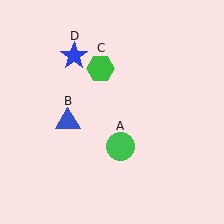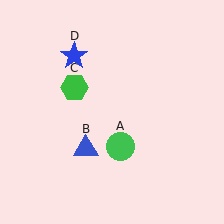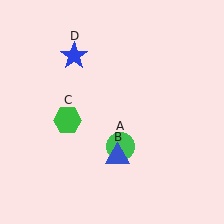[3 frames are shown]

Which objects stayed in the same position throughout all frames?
Green circle (object A) and blue star (object D) remained stationary.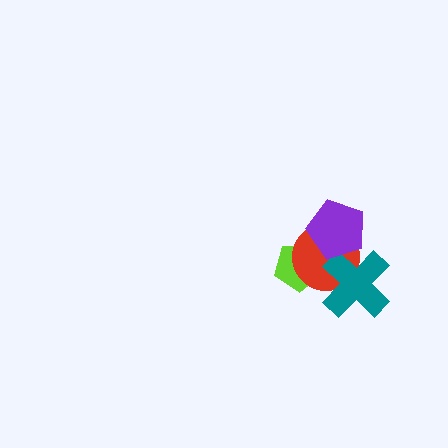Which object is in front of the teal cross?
The purple pentagon is in front of the teal cross.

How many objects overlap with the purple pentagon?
2 objects overlap with the purple pentagon.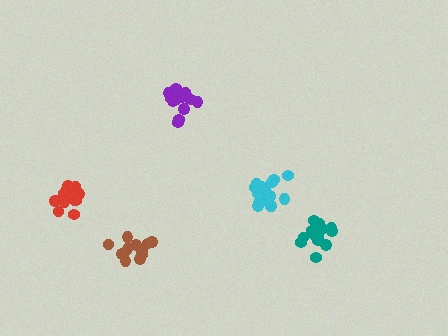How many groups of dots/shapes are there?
There are 5 groups.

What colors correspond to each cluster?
The clusters are colored: purple, teal, cyan, red, brown.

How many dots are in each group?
Group 1: 15 dots, Group 2: 15 dots, Group 3: 18 dots, Group 4: 18 dots, Group 5: 12 dots (78 total).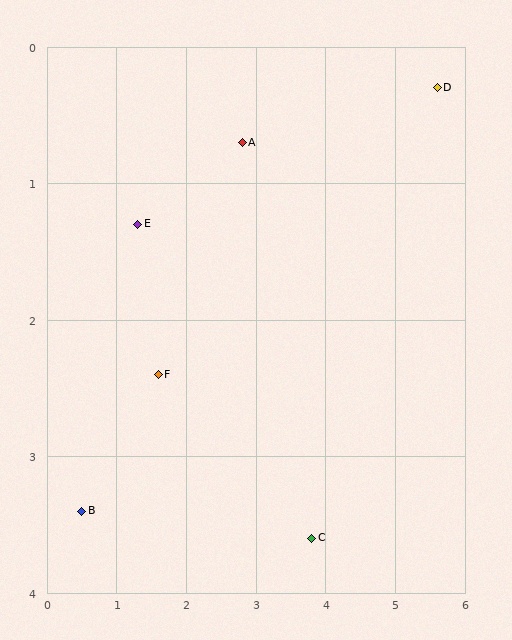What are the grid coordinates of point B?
Point B is at approximately (0.5, 3.4).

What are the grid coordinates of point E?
Point E is at approximately (1.3, 1.3).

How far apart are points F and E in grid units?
Points F and E are about 1.1 grid units apart.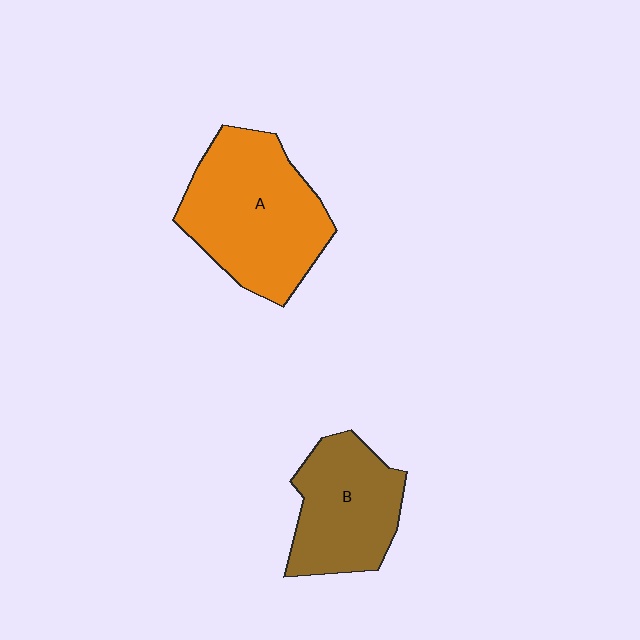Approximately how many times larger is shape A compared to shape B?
Approximately 1.4 times.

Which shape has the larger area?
Shape A (orange).